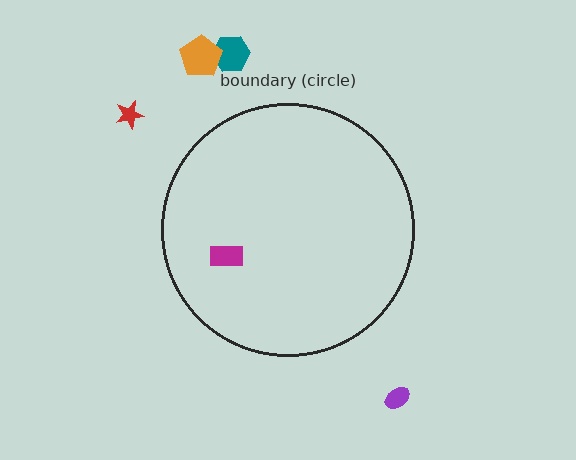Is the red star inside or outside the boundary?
Outside.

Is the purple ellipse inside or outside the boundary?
Outside.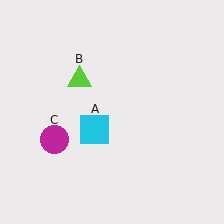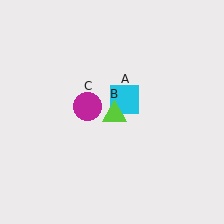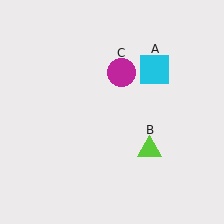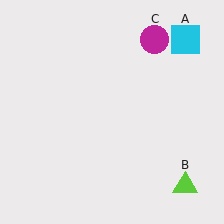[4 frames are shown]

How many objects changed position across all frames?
3 objects changed position: cyan square (object A), lime triangle (object B), magenta circle (object C).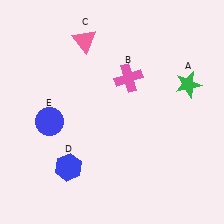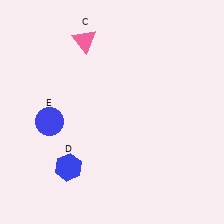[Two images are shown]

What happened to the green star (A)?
The green star (A) was removed in Image 2. It was in the top-right area of Image 1.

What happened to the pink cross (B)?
The pink cross (B) was removed in Image 2. It was in the top-right area of Image 1.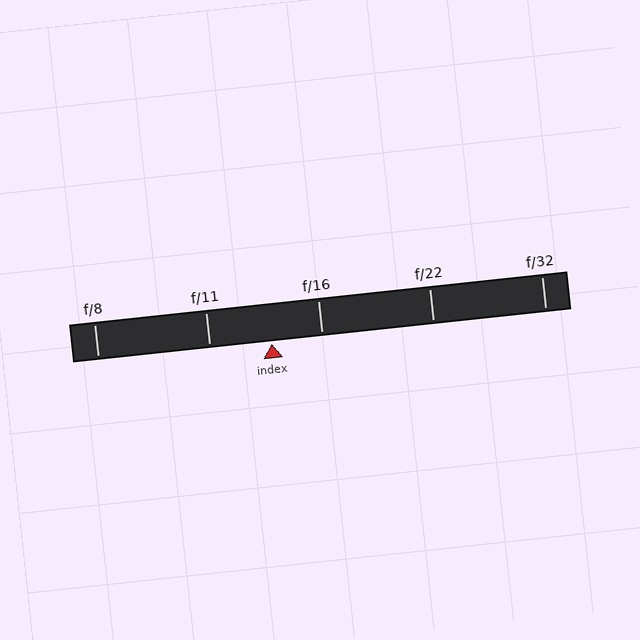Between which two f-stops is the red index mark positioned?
The index mark is between f/11 and f/16.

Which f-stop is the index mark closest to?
The index mark is closest to f/16.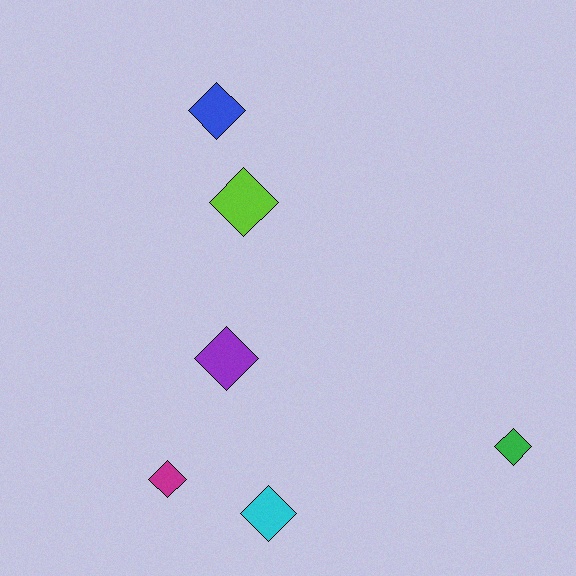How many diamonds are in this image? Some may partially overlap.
There are 6 diamonds.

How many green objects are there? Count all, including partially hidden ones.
There is 1 green object.